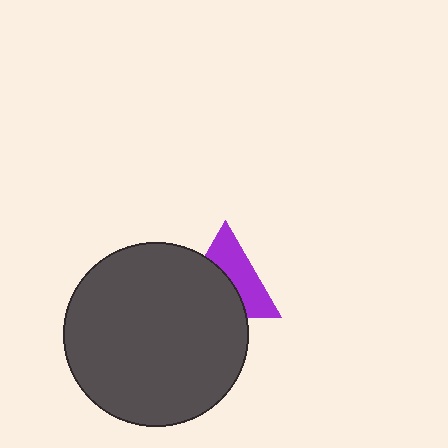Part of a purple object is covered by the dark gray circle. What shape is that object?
It is a triangle.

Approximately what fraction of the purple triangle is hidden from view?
Roughly 51% of the purple triangle is hidden behind the dark gray circle.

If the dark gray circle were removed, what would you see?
You would see the complete purple triangle.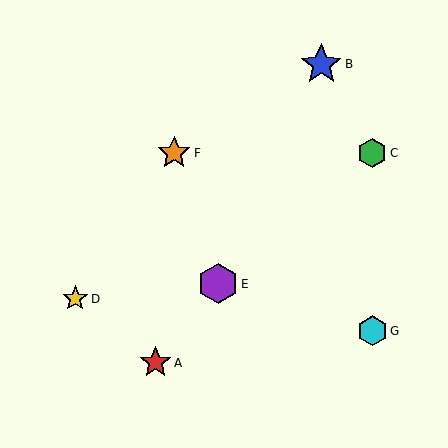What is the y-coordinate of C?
Object C is at y≈153.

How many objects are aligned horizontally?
2 objects (C, F) are aligned horizontally.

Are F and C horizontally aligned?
Yes, both are at y≈153.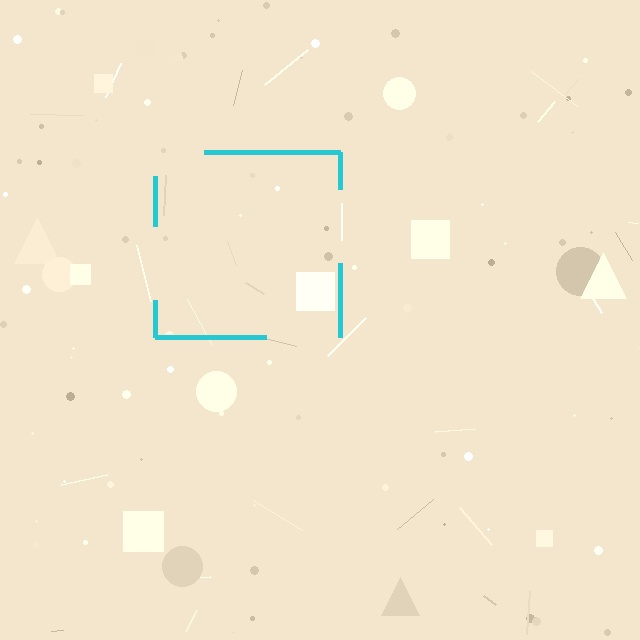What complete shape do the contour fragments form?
The contour fragments form a square.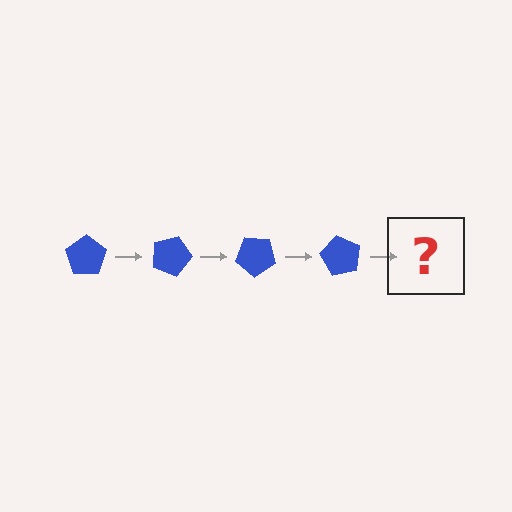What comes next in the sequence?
The next element should be a blue pentagon rotated 80 degrees.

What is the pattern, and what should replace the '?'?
The pattern is that the pentagon rotates 20 degrees each step. The '?' should be a blue pentagon rotated 80 degrees.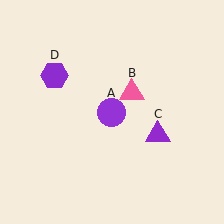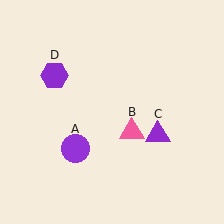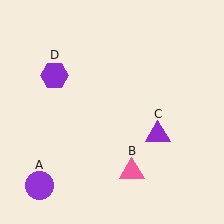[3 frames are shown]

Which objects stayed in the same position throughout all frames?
Purple triangle (object C) and purple hexagon (object D) remained stationary.